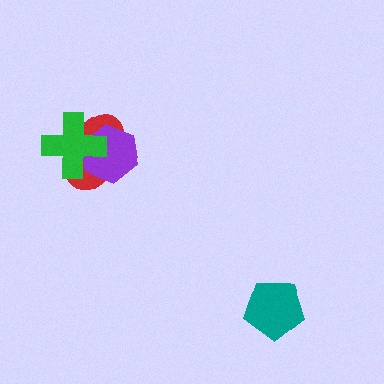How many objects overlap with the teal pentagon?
0 objects overlap with the teal pentagon.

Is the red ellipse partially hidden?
Yes, it is partially covered by another shape.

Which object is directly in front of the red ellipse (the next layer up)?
The purple hexagon is directly in front of the red ellipse.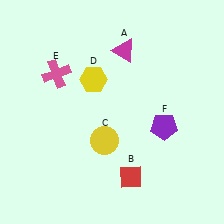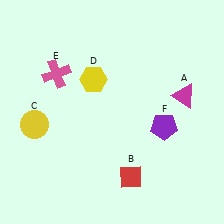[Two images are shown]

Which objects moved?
The objects that moved are: the magenta triangle (A), the yellow circle (C).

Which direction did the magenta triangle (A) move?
The magenta triangle (A) moved right.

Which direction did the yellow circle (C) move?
The yellow circle (C) moved left.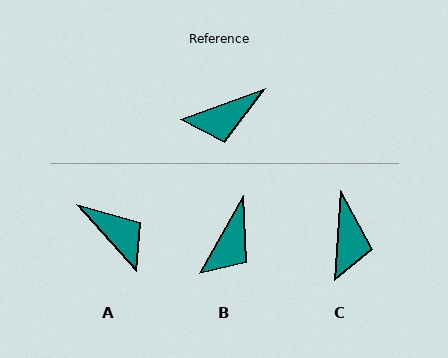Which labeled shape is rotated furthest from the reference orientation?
A, about 112 degrees away.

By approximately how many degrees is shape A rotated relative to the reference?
Approximately 112 degrees counter-clockwise.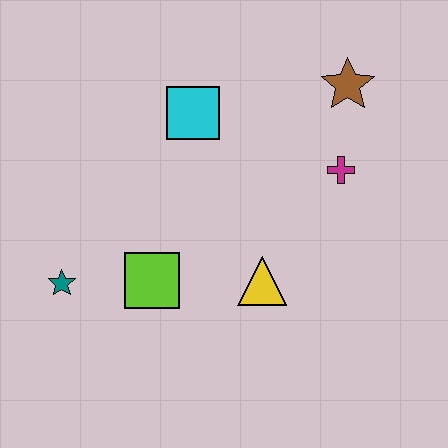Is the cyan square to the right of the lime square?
Yes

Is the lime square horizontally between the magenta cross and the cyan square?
No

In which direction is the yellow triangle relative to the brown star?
The yellow triangle is below the brown star.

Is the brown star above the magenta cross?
Yes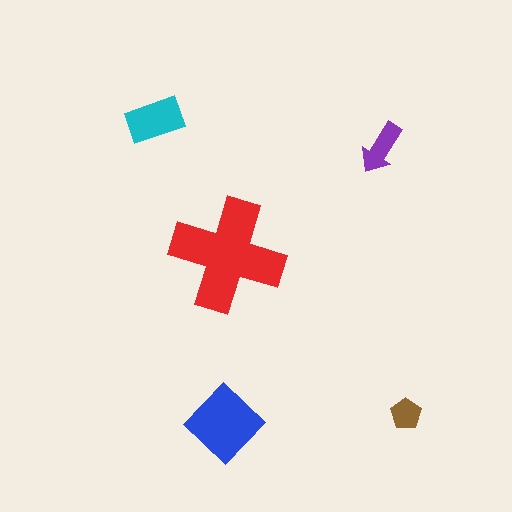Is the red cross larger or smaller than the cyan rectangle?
Larger.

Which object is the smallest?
The brown pentagon.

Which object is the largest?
The red cross.